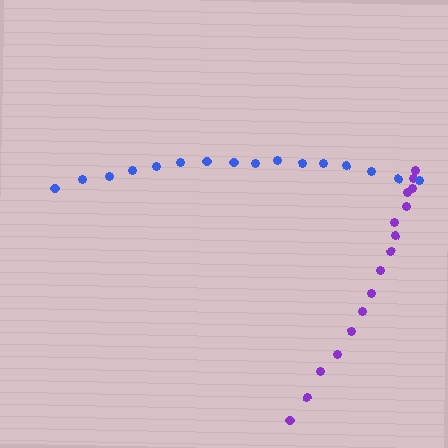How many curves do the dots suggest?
There are 2 distinct paths.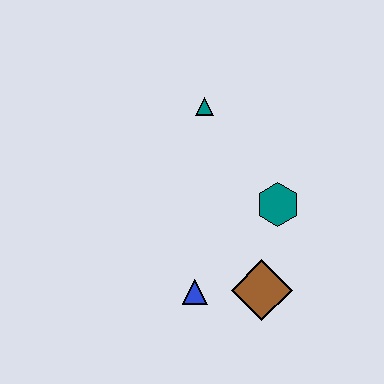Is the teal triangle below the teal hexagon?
No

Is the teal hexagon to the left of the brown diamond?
No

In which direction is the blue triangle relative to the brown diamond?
The blue triangle is to the left of the brown diamond.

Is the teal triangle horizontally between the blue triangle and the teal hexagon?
Yes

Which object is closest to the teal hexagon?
The brown diamond is closest to the teal hexagon.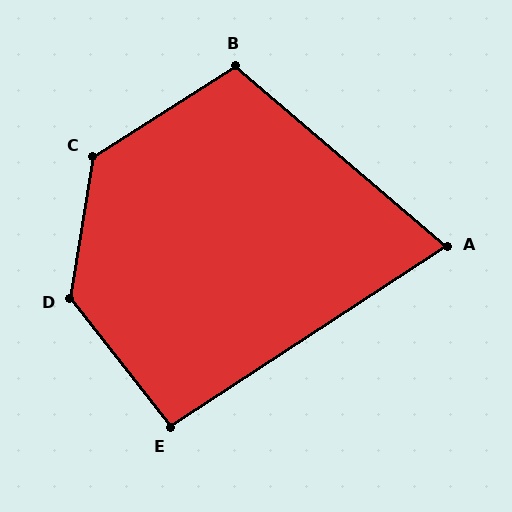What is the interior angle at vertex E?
Approximately 95 degrees (approximately right).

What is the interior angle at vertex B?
Approximately 107 degrees (obtuse).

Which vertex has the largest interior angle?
D, at approximately 133 degrees.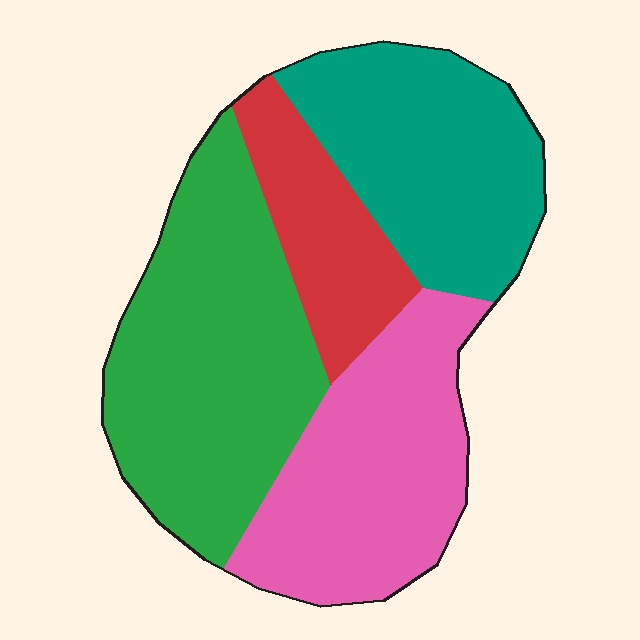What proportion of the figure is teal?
Teal covers about 25% of the figure.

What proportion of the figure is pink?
Pink covers 27% of the figure.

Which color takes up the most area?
Green, at roughly 35%.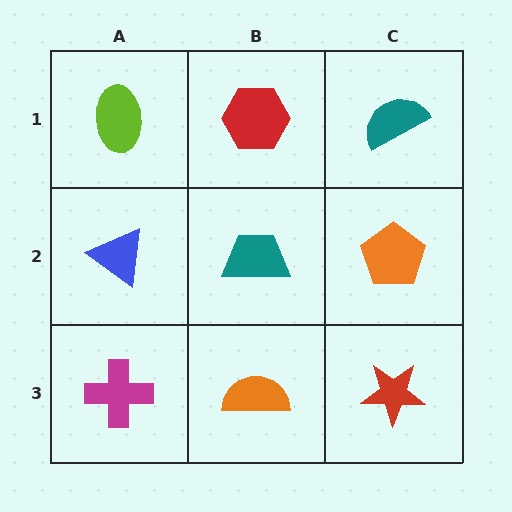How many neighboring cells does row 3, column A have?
2.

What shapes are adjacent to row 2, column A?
A lime ellipse (row 1, column A), a magenta cross (row 3, column A), a teal trapezoid (row 2, column B).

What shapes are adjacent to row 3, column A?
A blue triangle (row 2, column A), an orange semicircle (row 3, column B).